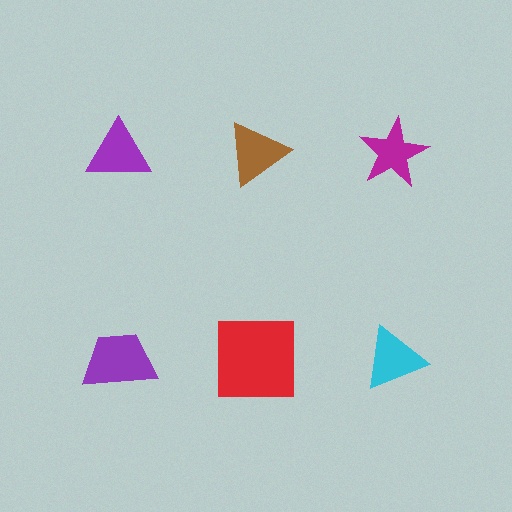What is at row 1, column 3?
A magenta star.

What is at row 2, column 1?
A purple trapezoid.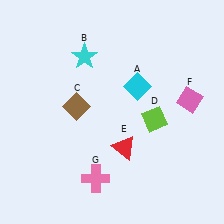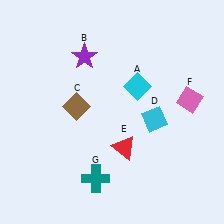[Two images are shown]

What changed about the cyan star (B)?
In Image 1, B is cyan. In Image 2, it changed to purple.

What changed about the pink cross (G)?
In Image 1, G is pink. In Image 2, it changed to teal.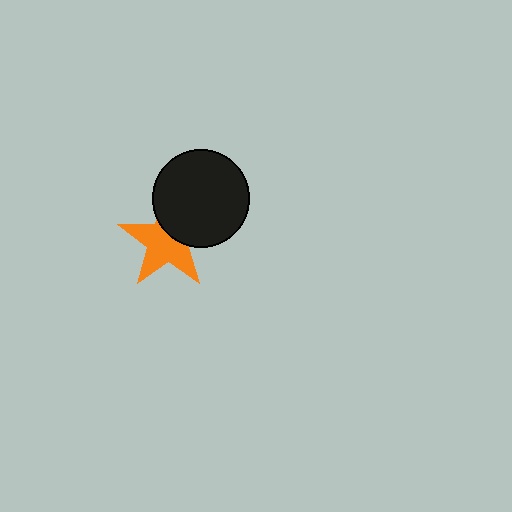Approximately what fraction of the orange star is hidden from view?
Roughly 37% of the orange star is hidden behind the black circle.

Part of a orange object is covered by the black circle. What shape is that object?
It is a star.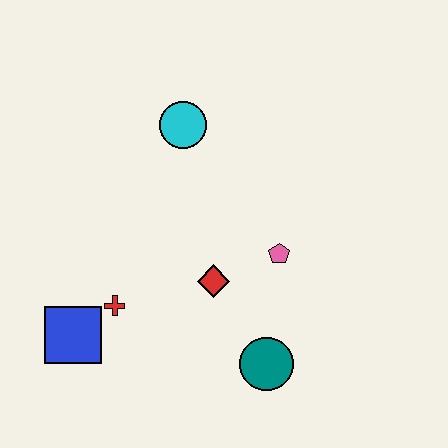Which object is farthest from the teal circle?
The cyan circle is farthest from the teal circle.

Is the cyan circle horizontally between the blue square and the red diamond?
Yes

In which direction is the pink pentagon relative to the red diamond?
The pink pentagon is to the right of the red diamond.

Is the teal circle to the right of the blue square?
Yes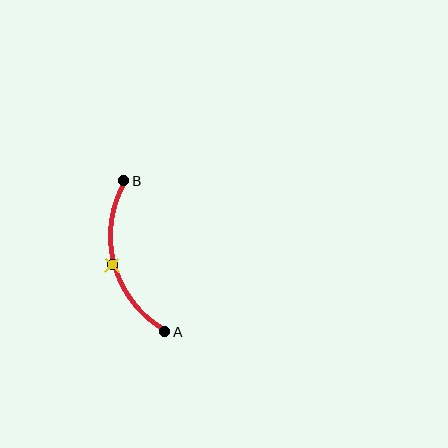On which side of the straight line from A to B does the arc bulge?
The arc bulges to the left of the straight line connecting A and B.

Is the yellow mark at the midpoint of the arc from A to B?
Yes. The yellow mark lies on the arc at equal arc-length from both A and B — it is the arc midpoint.